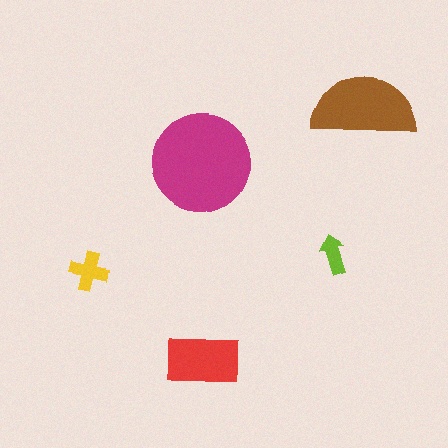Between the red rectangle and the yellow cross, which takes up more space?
The red rectangle.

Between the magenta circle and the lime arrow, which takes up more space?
The magenta circle.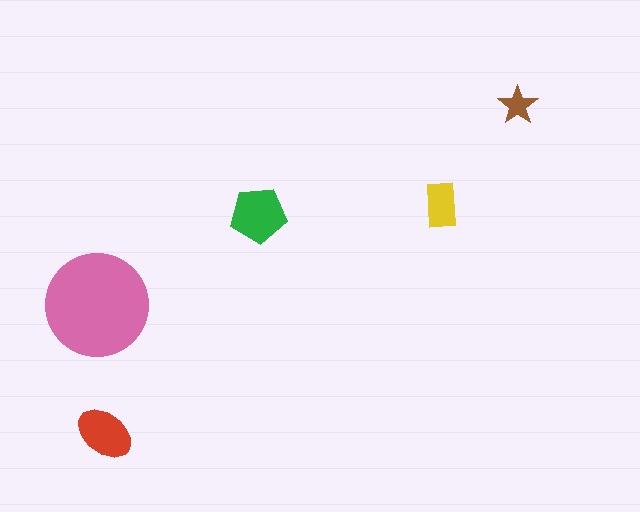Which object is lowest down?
The red ellipse is bottommost.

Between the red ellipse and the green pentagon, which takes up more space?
The green pentagon.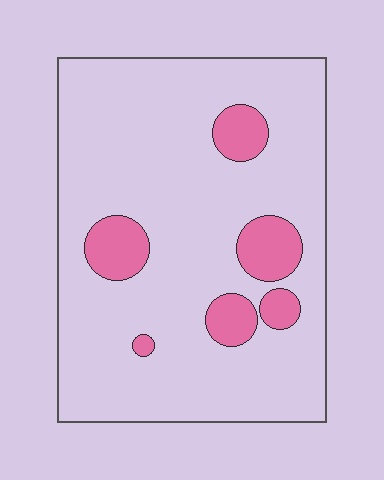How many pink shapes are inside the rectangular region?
6.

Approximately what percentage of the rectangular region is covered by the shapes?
Approximately 15%.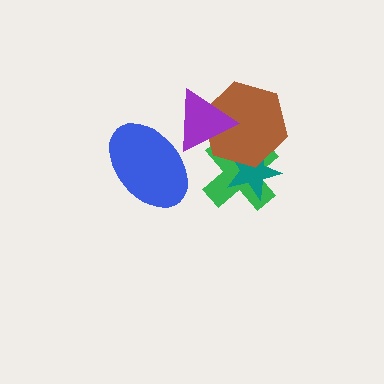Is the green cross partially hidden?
Yes, it is partially covered by another shape.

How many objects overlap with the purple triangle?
3 objects overlap with the purple triangle.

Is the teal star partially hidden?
Yes, it is partially covered by another shape.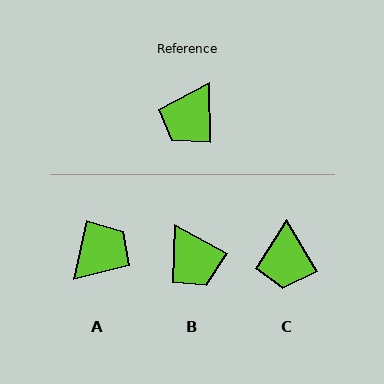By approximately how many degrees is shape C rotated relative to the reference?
Approximately 29 degrees counter-clockwise.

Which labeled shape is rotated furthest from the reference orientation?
A, about 166 degrees away.